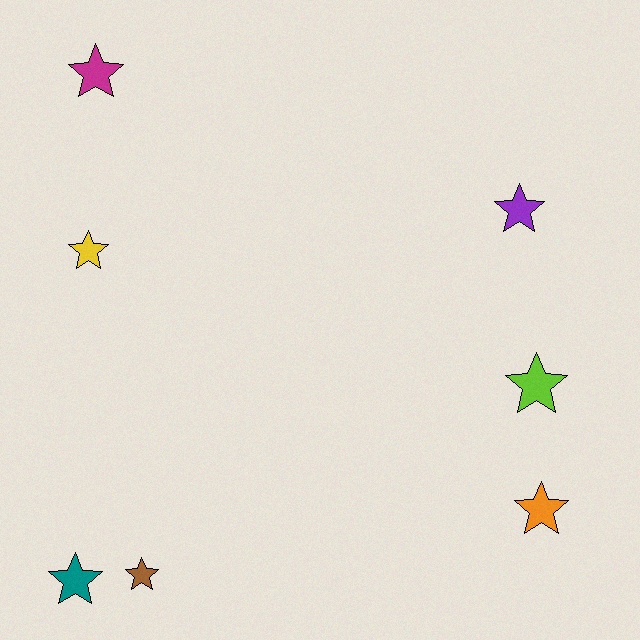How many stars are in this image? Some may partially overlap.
There are 7 stars.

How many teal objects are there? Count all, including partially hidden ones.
There is 1 teal object.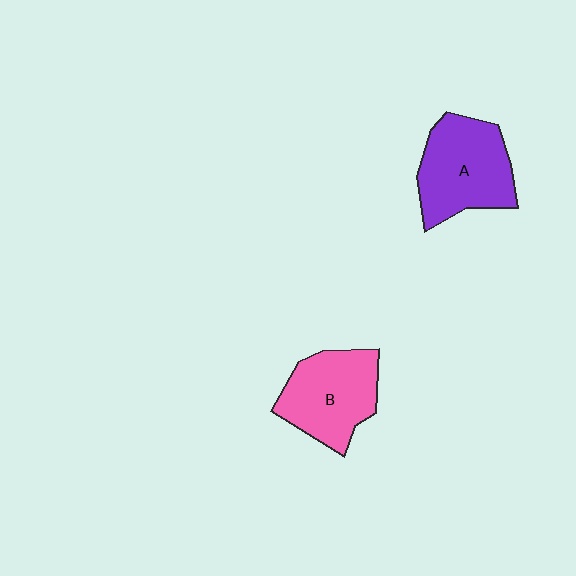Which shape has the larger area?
Shape A (purple).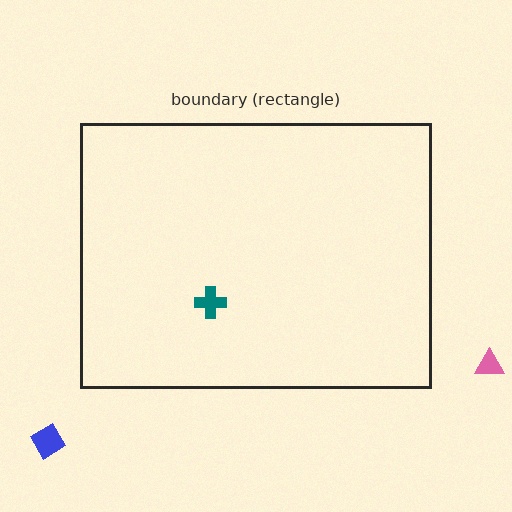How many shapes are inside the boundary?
1 inside, 2 outside.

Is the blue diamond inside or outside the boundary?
Outside.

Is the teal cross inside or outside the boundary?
Inside.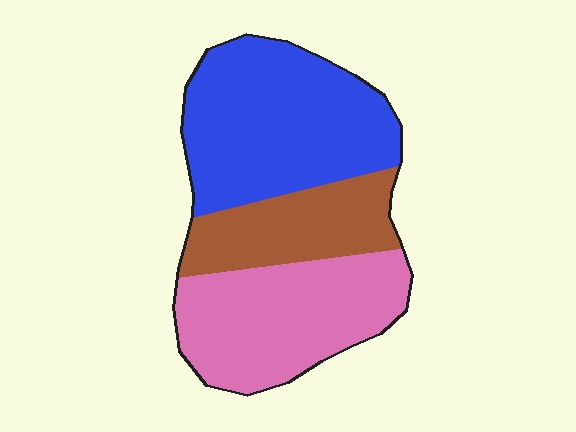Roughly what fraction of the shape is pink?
Pink covers about 35% of the shape.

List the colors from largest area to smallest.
From largest to smallest: blue, pink, brown.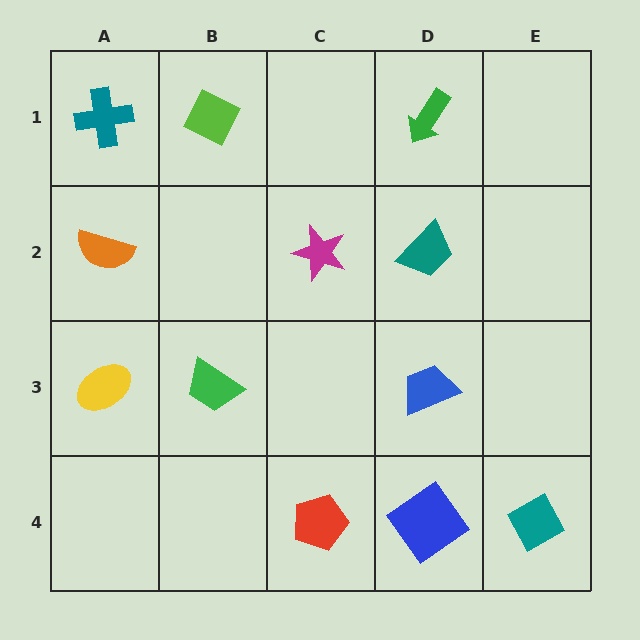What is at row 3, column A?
A yellow ellipse.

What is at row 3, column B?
A green trapezoid.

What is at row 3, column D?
A blue trapezoid.